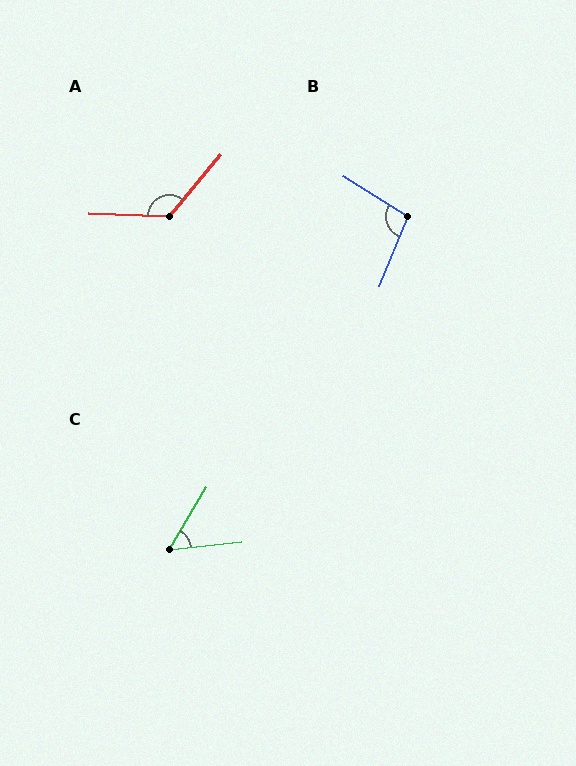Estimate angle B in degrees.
Approximately 100 degrees.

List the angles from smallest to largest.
C (53°), B (100°), A (128°).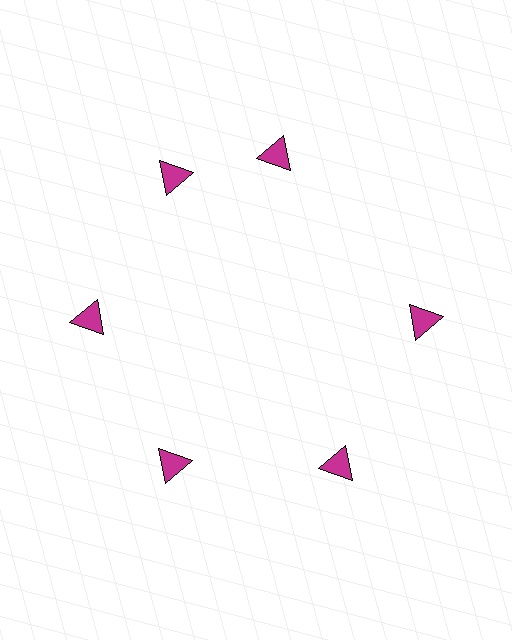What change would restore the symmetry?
The symmetry would be restored by rotating it back into even spacing with its neighbors so that all 6 triangles sit at equal angles and equal distance from the center.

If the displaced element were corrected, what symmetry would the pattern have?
It would have 6-fold rotational symmetry — the pattern would map onto itself every 60 degrees.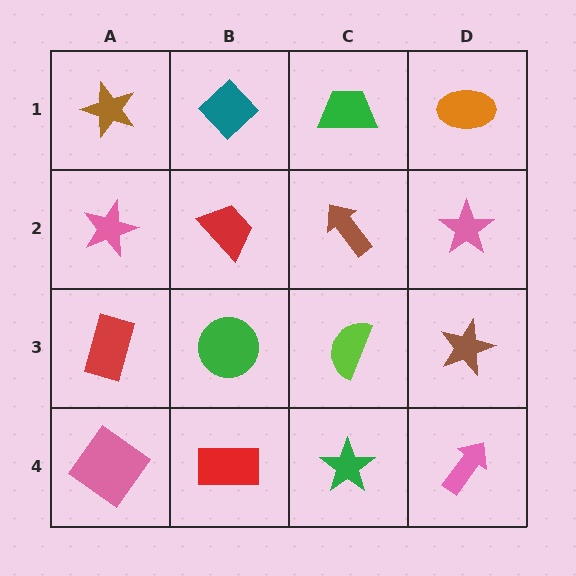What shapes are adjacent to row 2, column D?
An orange ellipse (row 1, column D), a brown star (row 3, column D), a brown arrow (row 2, column C).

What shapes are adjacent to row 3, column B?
A red trapezoid (row 2, column B), a red rectangle (row 4, column B), a red rectangle (row 3, column A), a lime semicircle (row 3, column C).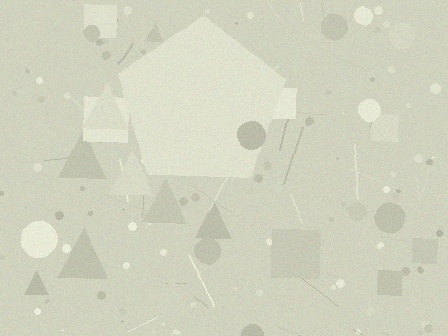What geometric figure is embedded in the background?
A pentagon is embedded in the background.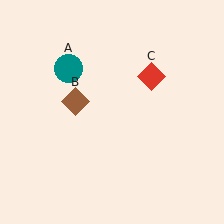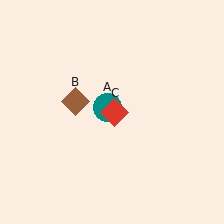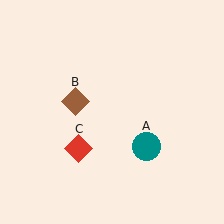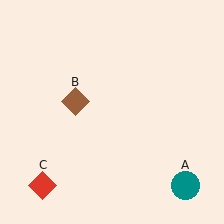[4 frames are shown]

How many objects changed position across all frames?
2 objects changed position: teal circle (object A), red diamond (object C).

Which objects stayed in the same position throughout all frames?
Brown diamond (object B) remained stationary.